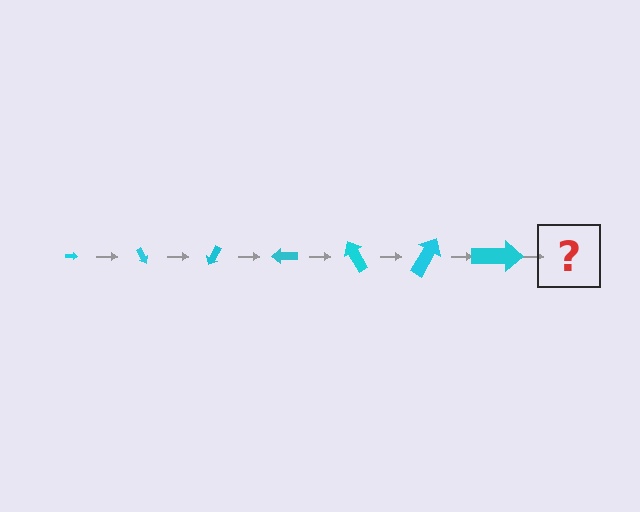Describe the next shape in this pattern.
It should be an arrow, larger than the previous one and rotated 420 degrees from the start.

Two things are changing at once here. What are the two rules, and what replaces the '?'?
The two rules are that the arrow grows larger each step and it rotates 60 degrees each step. The '?' should be an arrow, larger than the previous one and rotated 420 degrees from the start.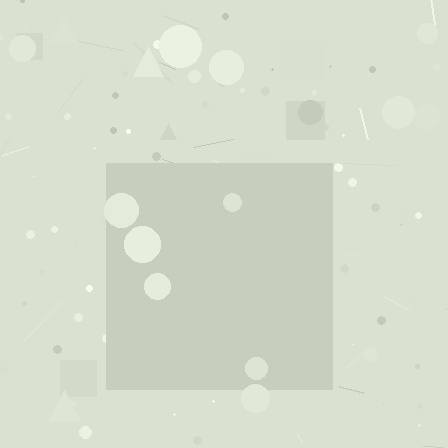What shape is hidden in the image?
A square is hidden in the image.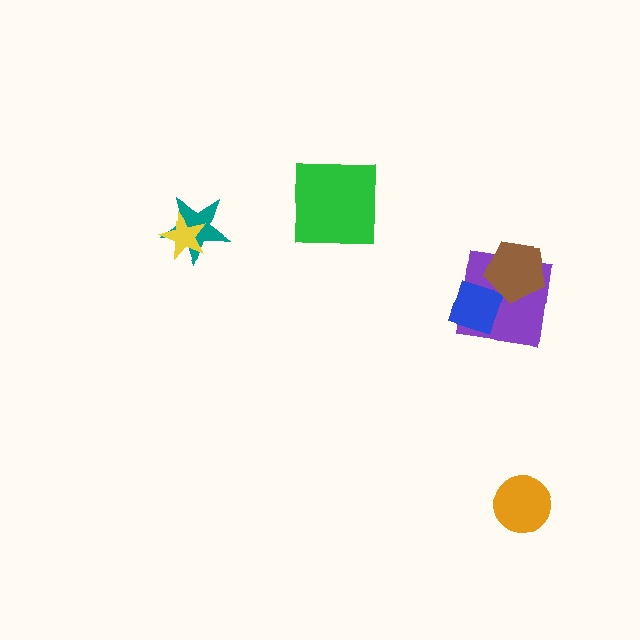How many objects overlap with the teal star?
1 object overlaps with the teal star.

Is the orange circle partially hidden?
No, no other shape covers it.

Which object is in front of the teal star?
The yellow star is in front of the teal star.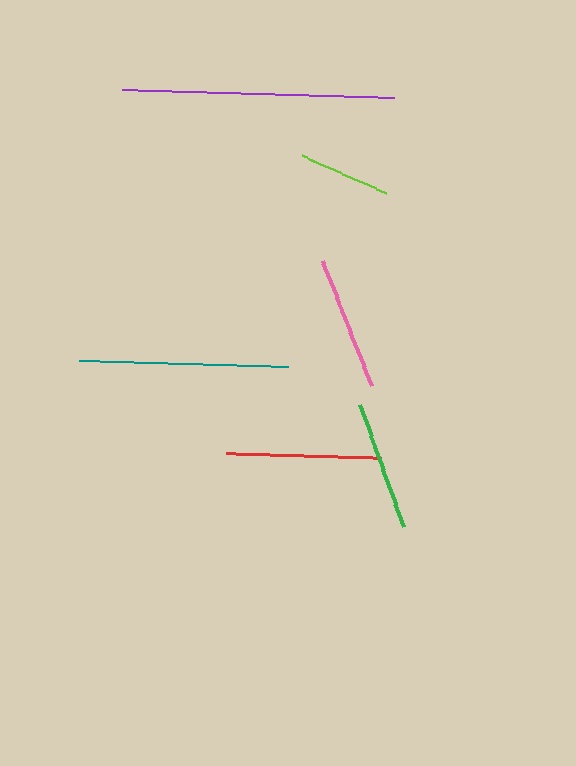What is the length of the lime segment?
The lime segment is approximately 92 pixels long.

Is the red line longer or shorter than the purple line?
The purple line is longer than the red line.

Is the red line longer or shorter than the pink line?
The red line is longer than the pink line.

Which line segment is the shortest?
The lime line is the shortest at approximately 92 pixels.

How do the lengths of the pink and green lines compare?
The pink and green lines are approximately the same length.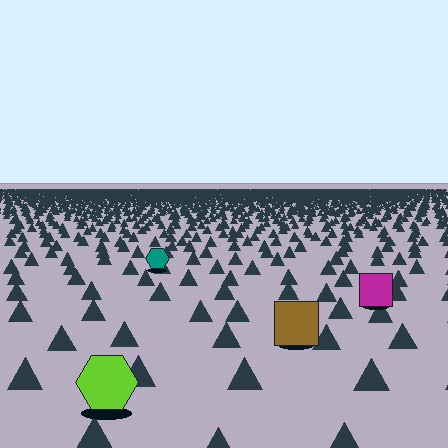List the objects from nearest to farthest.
From nearest to farthest: the lime hexagon, the brown square, the magenta square, the teal hexagon.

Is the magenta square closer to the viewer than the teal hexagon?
Yes. The magenta square is closer — you can tell from the texture gradient: the ground texture is coarser near it.